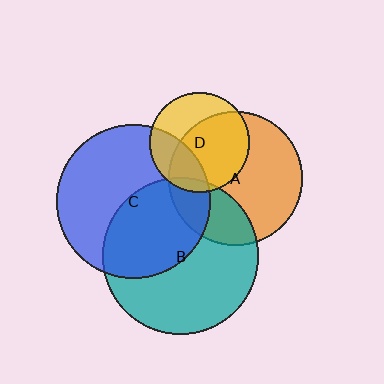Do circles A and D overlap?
Yes.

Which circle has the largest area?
Circle B (teal).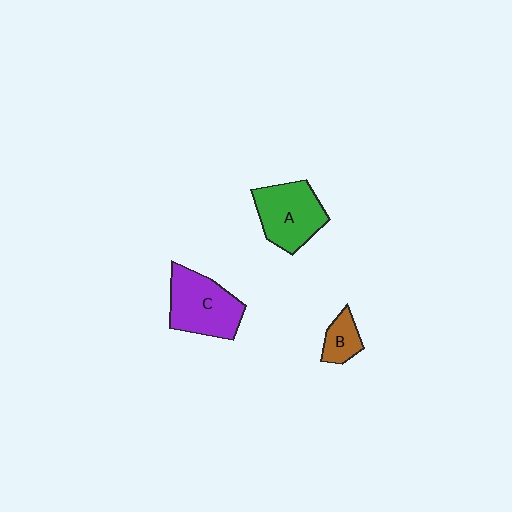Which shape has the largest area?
Shape C (purple).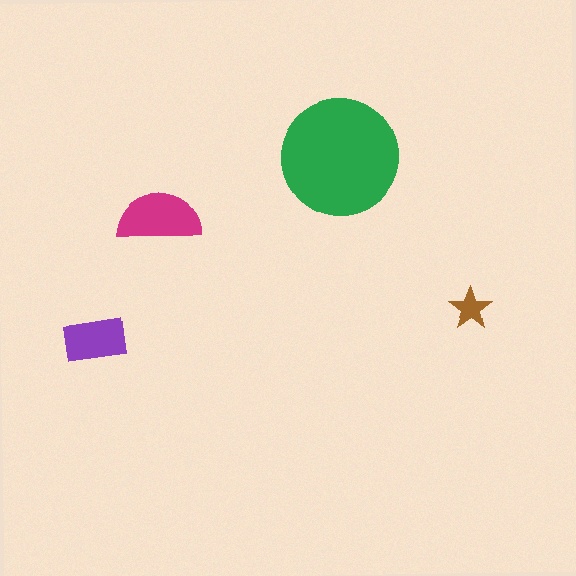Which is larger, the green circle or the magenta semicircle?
The green circle.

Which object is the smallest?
The brown star.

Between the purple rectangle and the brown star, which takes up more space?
The purple rectangle.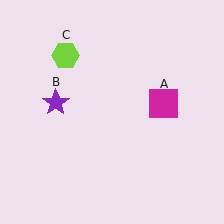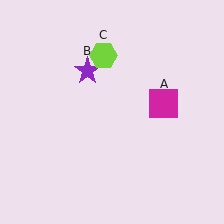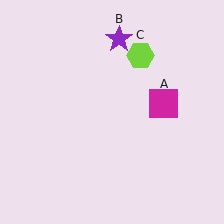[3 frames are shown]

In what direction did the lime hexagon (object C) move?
The lime hexagon (object C) moved right.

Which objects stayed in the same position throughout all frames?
Magenta square (object A) remained stationary.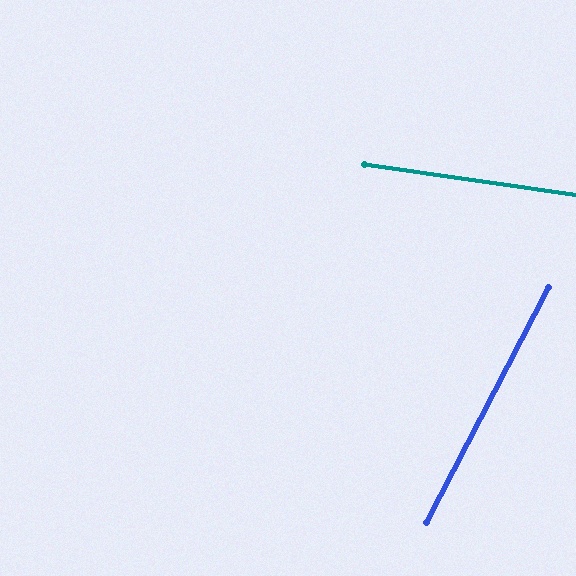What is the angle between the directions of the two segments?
Approximately 71 degrees.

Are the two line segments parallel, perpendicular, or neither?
Neither parallel nor perpendicular — they differ by about 71°.